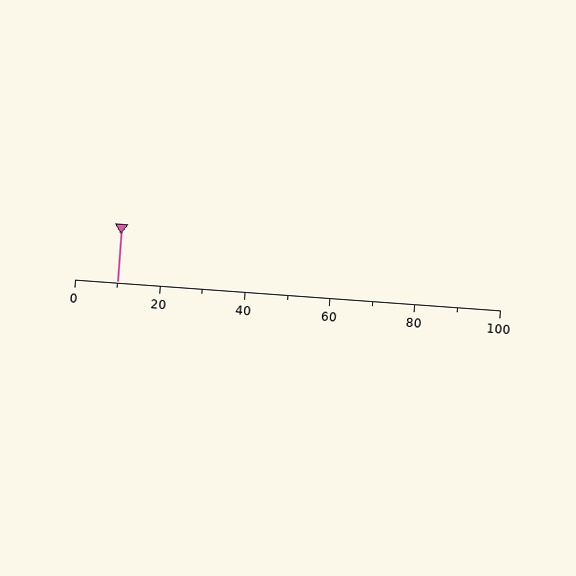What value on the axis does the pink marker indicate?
The marker indicates approximately 10.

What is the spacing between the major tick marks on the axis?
The major ticks are spaced 20 apart.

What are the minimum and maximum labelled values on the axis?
The axis runs from 0 to 100.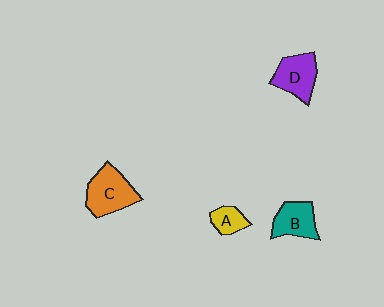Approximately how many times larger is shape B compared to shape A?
Approximately 1.7 times.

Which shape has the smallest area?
Shape A (yellow).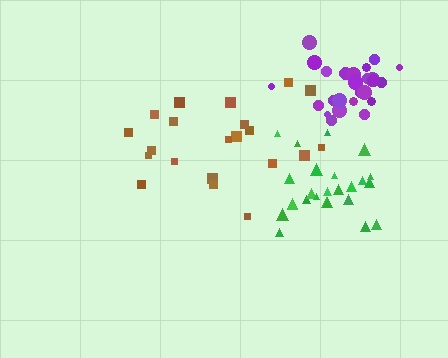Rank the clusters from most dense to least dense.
purple, green, brown.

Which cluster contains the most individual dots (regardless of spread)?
Purple (26).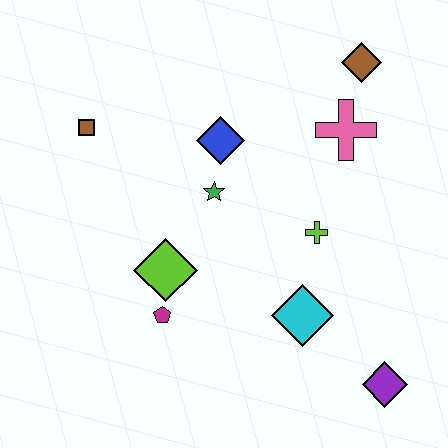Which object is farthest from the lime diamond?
The brown diamond is farthest from the lime diamond.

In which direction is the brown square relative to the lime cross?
The brown square is to the left of the lime cross.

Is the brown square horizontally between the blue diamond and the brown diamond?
No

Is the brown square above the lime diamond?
Yes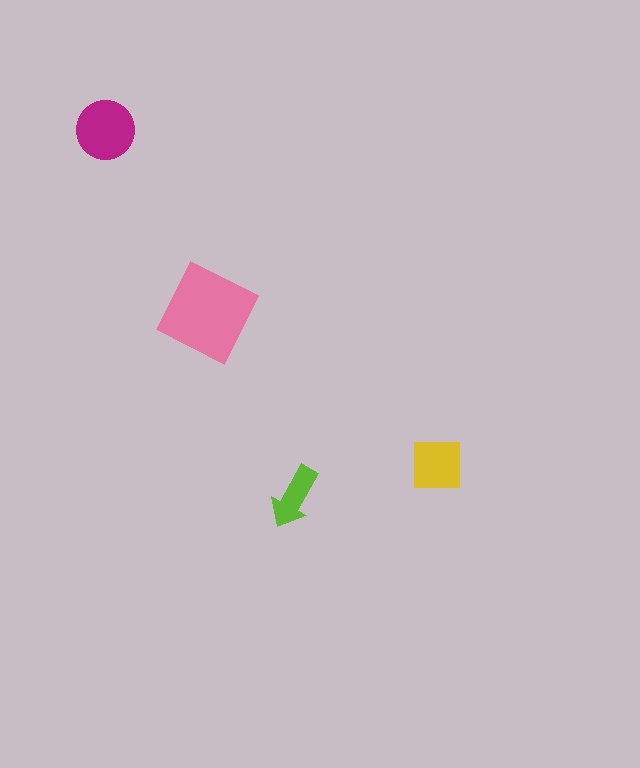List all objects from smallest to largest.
The lime arrow, the yellow square, the magenta circle, the pink square.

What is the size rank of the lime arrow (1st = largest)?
4th.